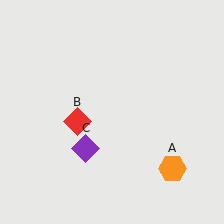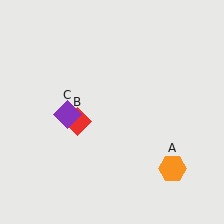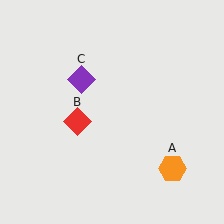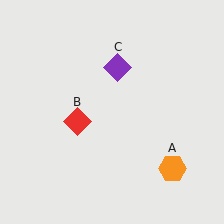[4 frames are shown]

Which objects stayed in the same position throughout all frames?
Orange hexagon (object A) and red diamond (object B) remained stationary.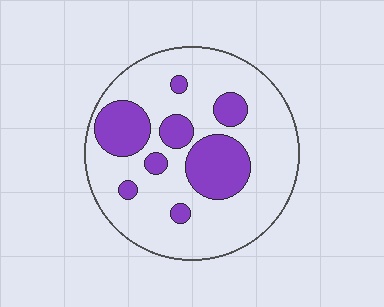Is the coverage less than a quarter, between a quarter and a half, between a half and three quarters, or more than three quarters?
Between a quarter and a half.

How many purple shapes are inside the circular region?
8.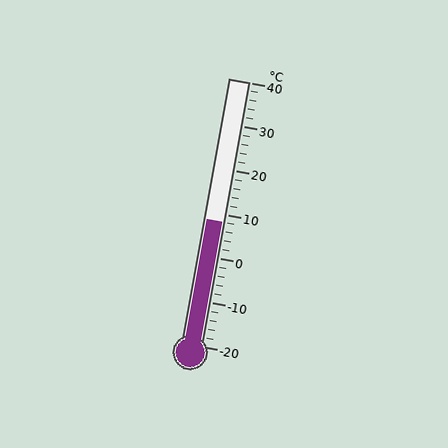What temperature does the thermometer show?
The thermometer shows approximately 8°C.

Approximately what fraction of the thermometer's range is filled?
The thermometer is filled to approximately 45% of its range.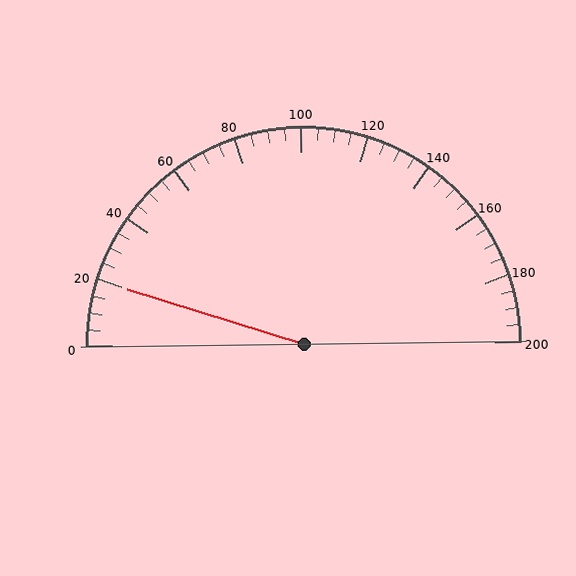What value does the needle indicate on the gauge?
The needle indicates approximately 20.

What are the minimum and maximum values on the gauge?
The gauge ranges from 0 to 200.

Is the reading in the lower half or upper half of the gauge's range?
The reading is in the lower half of the range (0 to 200).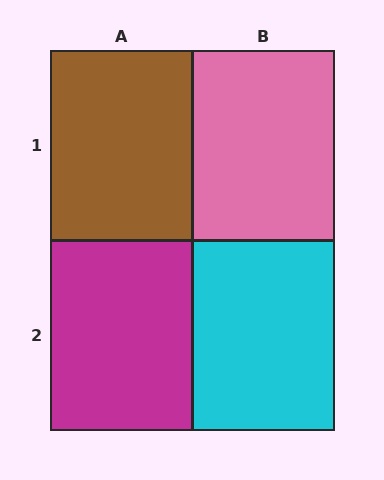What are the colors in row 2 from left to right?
Magenta, cyan.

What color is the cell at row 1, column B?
Pink.